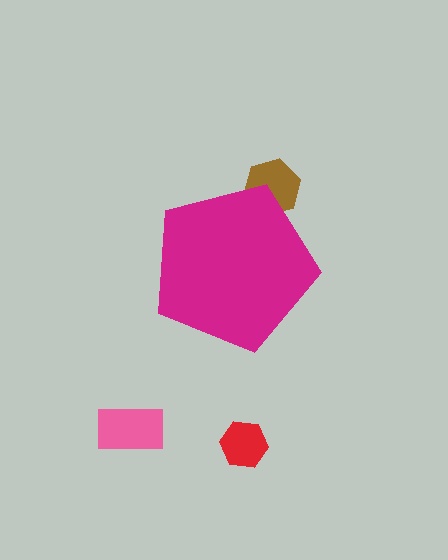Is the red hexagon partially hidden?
No, the red hexagon is fully visible.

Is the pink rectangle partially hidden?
No, the pink rectangle is fully visible.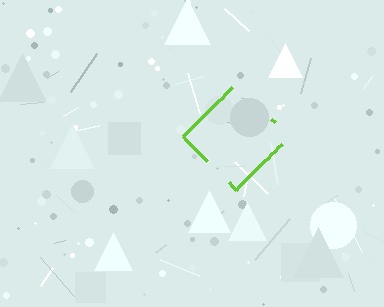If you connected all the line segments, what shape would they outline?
They would outline a diamond.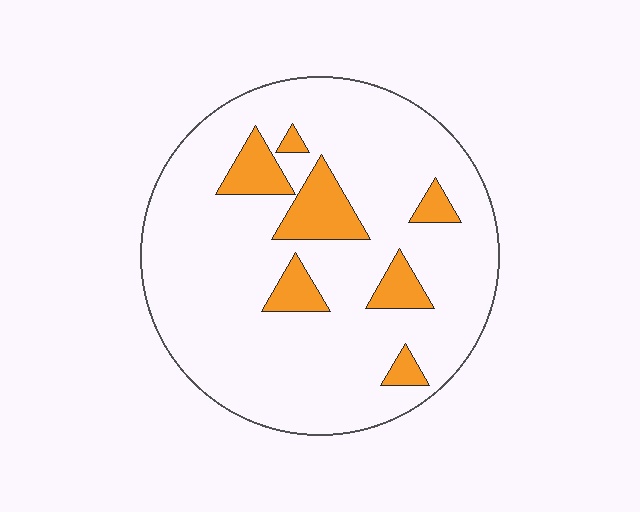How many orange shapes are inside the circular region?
7.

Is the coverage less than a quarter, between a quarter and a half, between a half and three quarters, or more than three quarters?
Less than a quarter.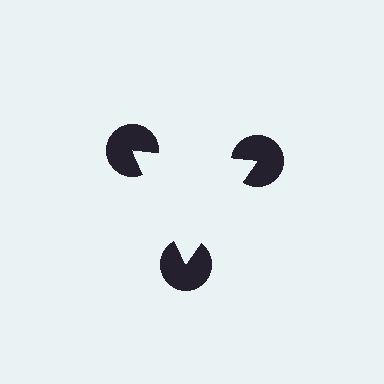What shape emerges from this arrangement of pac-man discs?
An illusory triangle — its edges are inferred from the aligned wedge cuts in the pac-man discs, not physically drawn.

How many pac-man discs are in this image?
There are 3 — one at each vertex of the illusory triangle.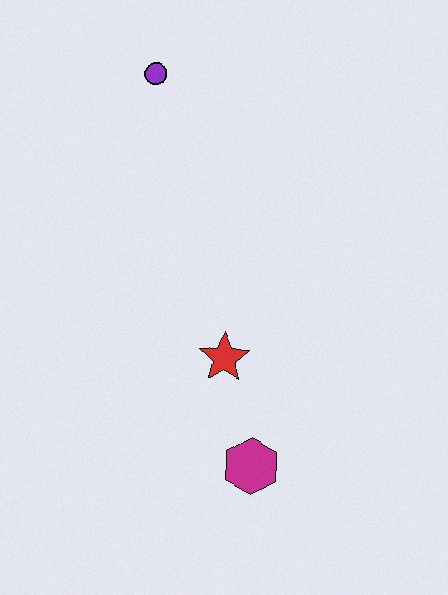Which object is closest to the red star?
The magenta hexagon is closest to the red star.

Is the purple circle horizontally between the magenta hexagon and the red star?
No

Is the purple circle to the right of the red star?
No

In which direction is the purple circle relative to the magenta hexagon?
The purple circle is above the magenta hexagon.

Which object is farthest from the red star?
The purple circle is farthest from the red star.